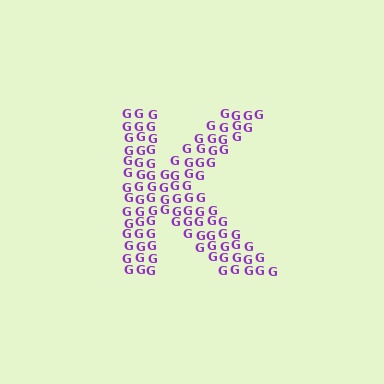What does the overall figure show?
The overall figure shows the letter K.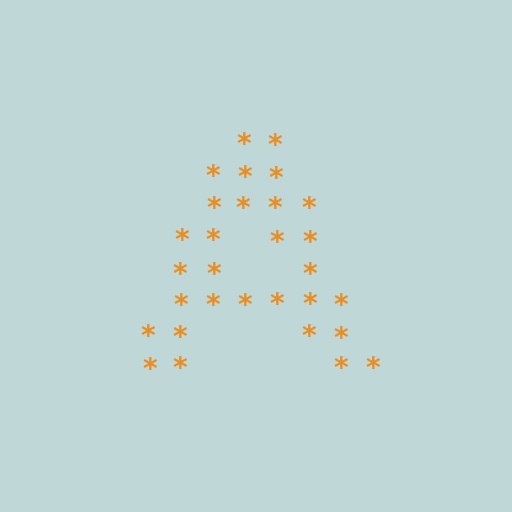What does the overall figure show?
The overall figure shows the letter A.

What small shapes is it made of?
It is made of small asterisks.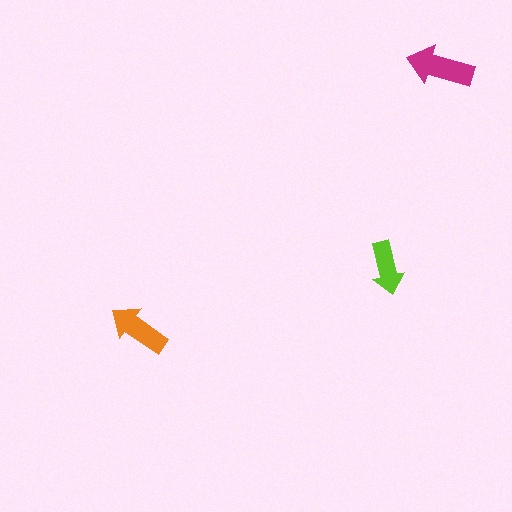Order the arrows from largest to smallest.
the magenta one, the orange one, the lime one.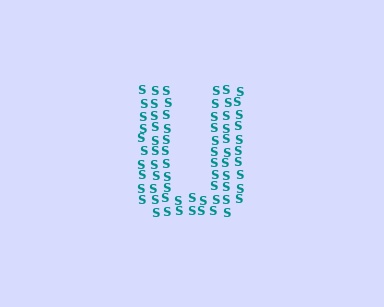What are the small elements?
The small elements are letter S's.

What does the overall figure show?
The overall figure shows the letter U.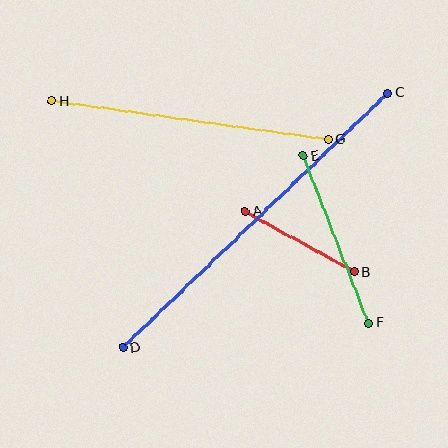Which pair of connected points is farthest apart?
Points C and D are farthest apart.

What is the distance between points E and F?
The distance is approximately 180 pixels.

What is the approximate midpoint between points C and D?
The midpoint is at approximately (255, 220) pixels.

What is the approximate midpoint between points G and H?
The midpoint is at approximately (190, 120) pixels.